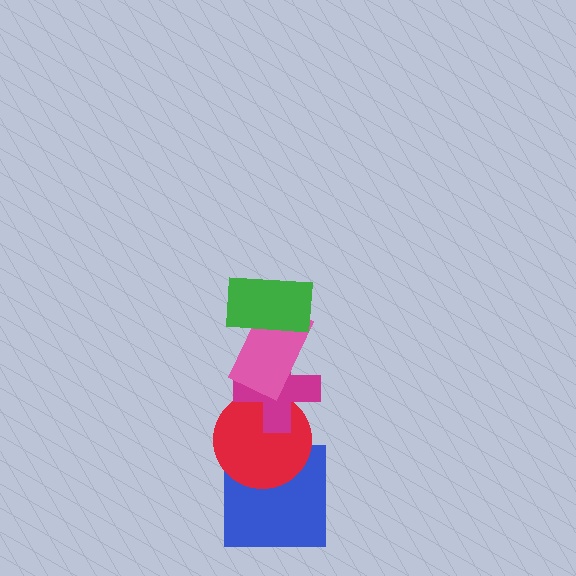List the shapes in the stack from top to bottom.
From top to bottom: the green rectangle, the pink rectangle, the magenta cross, the red circle, the blue square.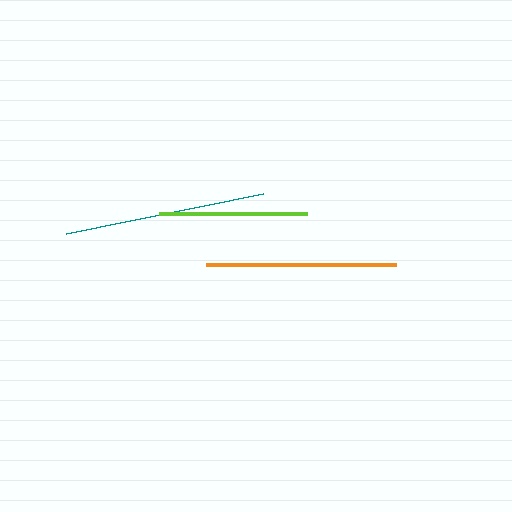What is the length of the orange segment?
The orange segment is approximately 190 pixels long.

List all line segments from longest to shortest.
From longest to shortest: teal, orange, lime.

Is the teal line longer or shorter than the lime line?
The teal line is longer than the lime line.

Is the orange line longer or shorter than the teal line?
The teal line is longer than the orange line.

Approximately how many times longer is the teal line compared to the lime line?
The teal line is approximately 1.4 times the length of the lime line.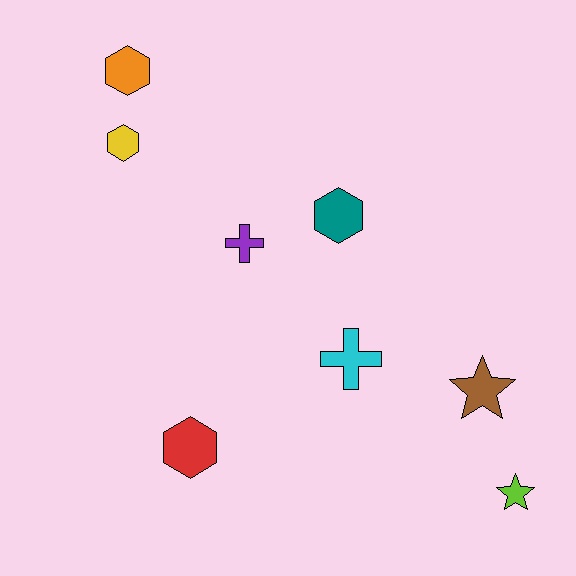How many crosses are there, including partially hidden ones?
There are 2 crosses.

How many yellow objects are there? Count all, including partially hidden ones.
There is 1 yellow object.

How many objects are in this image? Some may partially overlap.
There are 8 objects.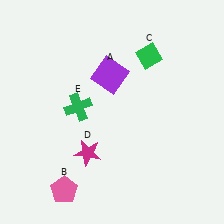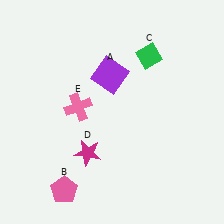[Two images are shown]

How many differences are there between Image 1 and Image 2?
There is 1 difference between the two images.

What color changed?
The cross (E) changed from green in Image 1 to pink in Image 2.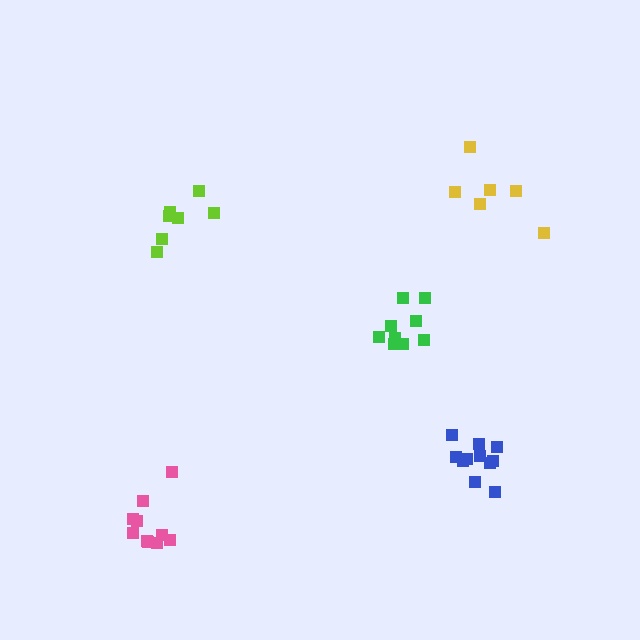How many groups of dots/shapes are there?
There are 5 groups.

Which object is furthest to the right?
The yellow cluster is rightmost.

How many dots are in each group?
Group 1: 7 dots, Group 2: 11 dots, Group 3: 10 dots, Group 4: 9 dots, Group 5: 6 dots (43 total).